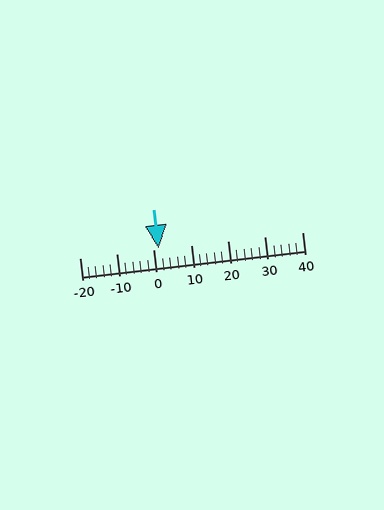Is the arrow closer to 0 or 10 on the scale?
The arrow is closer to 0.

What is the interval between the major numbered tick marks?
The major tick marks are spaced 10 units apart.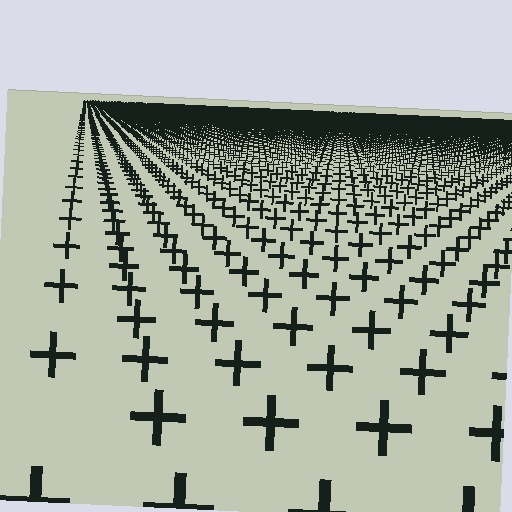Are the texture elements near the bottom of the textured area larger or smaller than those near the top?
Larger. Near the bottom, elements are closer to the viewer and appear at a bigger on-screen size.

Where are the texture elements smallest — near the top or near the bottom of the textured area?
Near the top.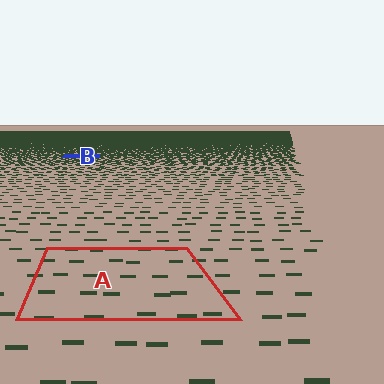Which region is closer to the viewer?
Region A is closer. The texture elements there are larger and more spread out.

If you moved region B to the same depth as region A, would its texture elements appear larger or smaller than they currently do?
They would appear larger. At a closer depth, the same texture elements are projected at a bigger on-screen size.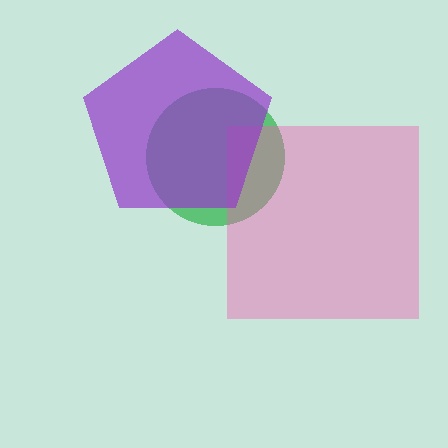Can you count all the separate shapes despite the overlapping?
Yes, there are 3 separate shapes.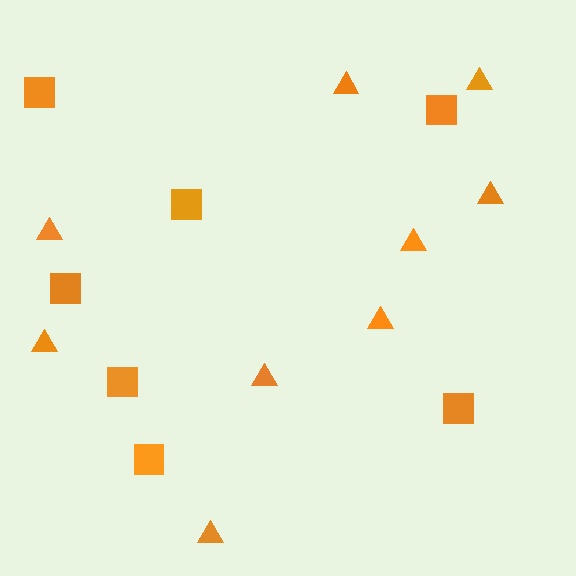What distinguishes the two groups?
There are 2 groups: one group of triangles (9) and one group of squares (7).